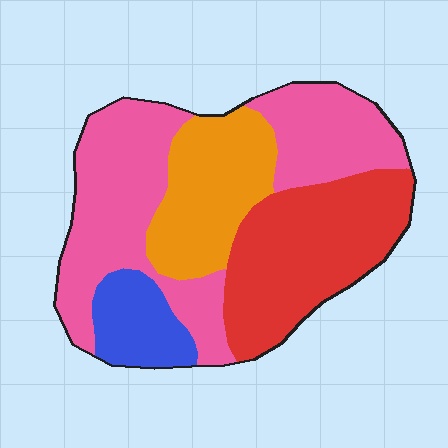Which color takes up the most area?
Pink, at roughly 45%.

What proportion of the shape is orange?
Orange covers around 20% of the shape.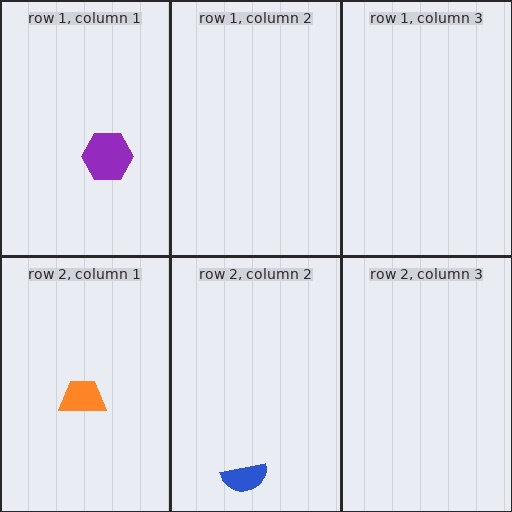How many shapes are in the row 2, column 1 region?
1.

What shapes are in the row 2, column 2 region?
The blue semicircle.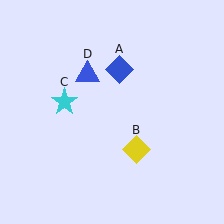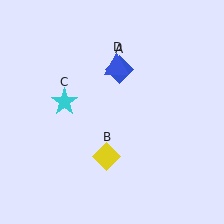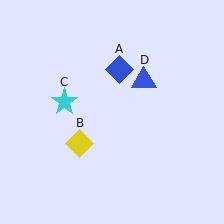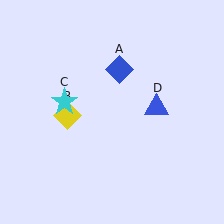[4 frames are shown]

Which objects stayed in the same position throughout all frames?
Blue diamond (object A) and cyan star (object C) remained stationary.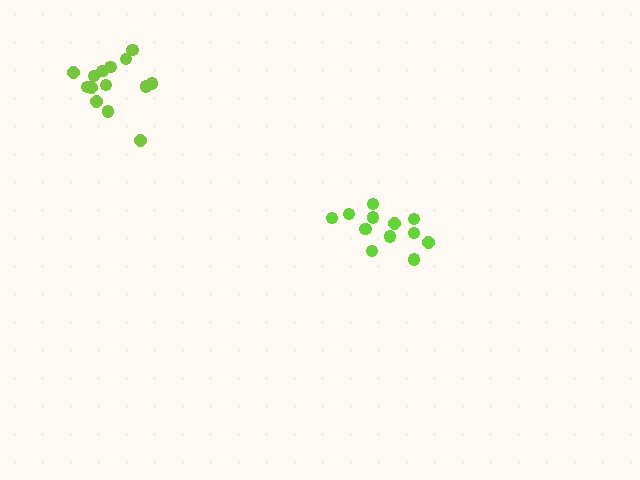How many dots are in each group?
Group 1: 14 dots, Group 2: 12 dots (26 total).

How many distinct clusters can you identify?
There are 2 distinct clusters.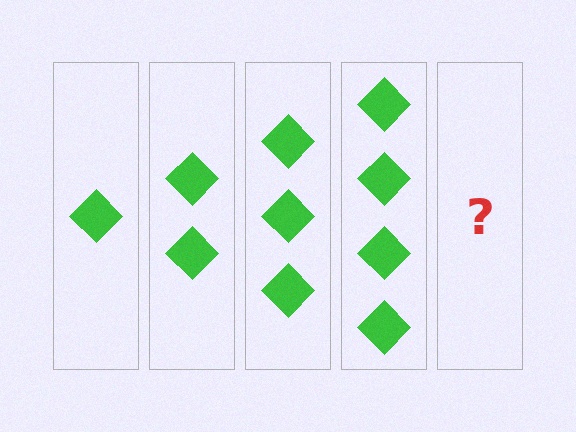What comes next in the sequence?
The next element should be 5 diamonds.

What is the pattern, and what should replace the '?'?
The pattern is that each step adds one more diamond. The '?' should be 5 diamonds.